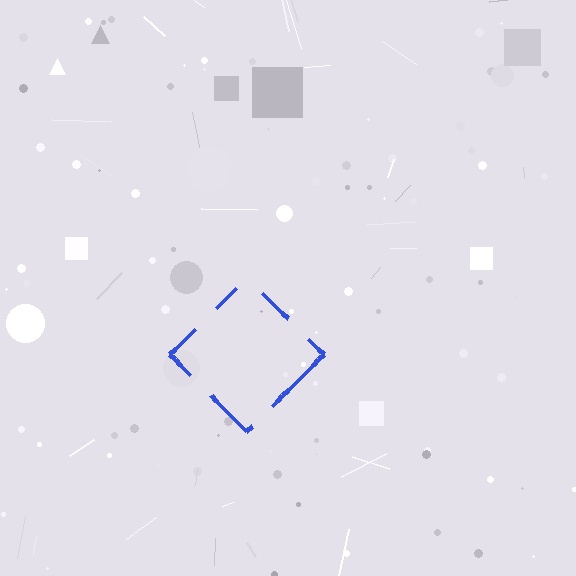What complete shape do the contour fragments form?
The contour fragments form a diamond.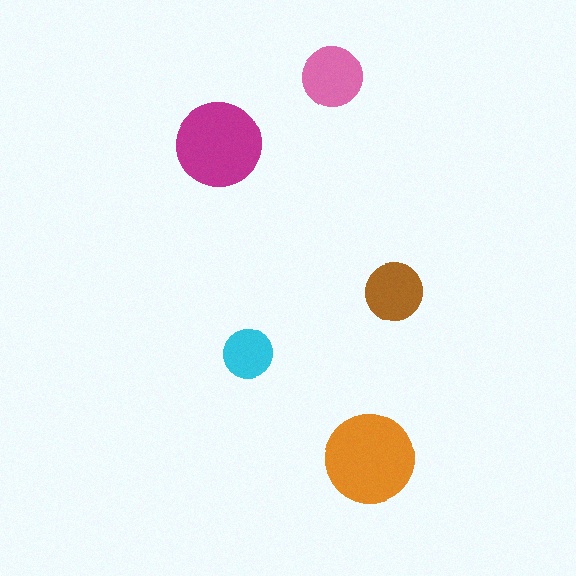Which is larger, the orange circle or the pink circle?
The orange one.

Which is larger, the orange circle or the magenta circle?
The orange one.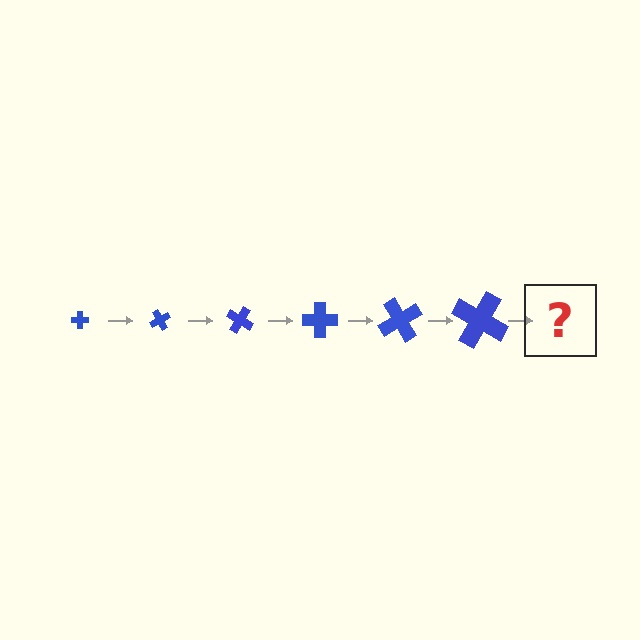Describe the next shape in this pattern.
It should be a cross, larger than the previous one and rotated 360 degrees from the start.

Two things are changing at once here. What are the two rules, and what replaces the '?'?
The two rules are that the cross grows larger each step and it rotates 60 degrees each step. The '?' should be a cross, larger than the previous one and rotated 360 degrees from the start.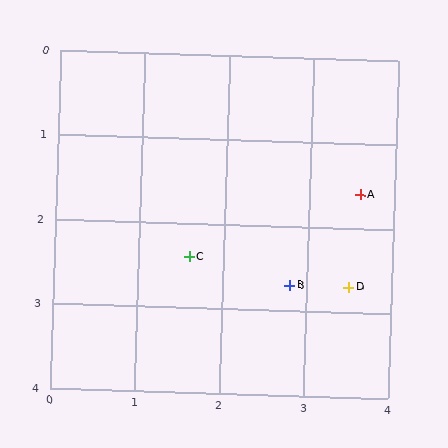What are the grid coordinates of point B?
Point B is at approximately (2.8, 2.7).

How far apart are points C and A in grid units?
Points C and A are about 2.2 grid units apart.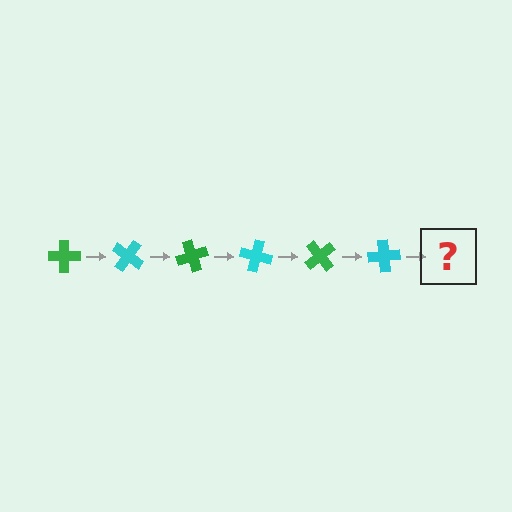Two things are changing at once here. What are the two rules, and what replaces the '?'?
The two rules are that it rotates 35 degrees each step and the color cycles through green and cyan. The '?' should be a green cross, rotated 210 degrees from the start.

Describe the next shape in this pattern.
It should be a green cross, rotated 210 degrees from the start.